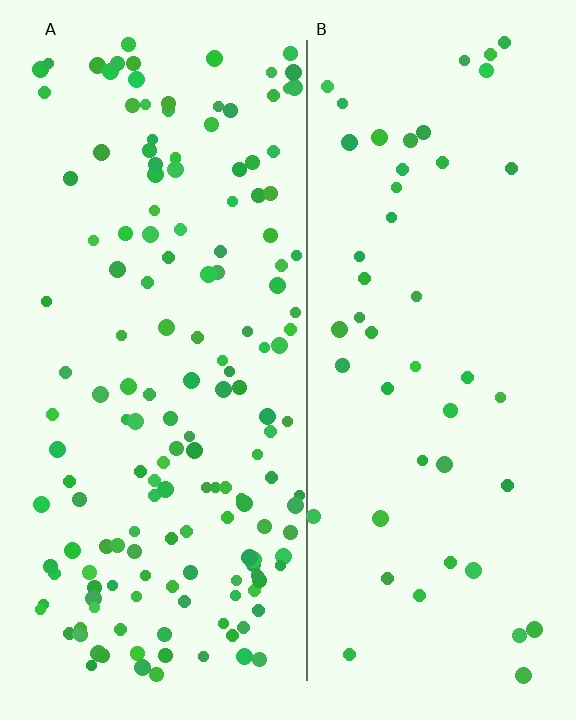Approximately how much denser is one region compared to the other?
Approximately 3.3× — region A over region B.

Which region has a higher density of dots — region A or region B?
A (the left).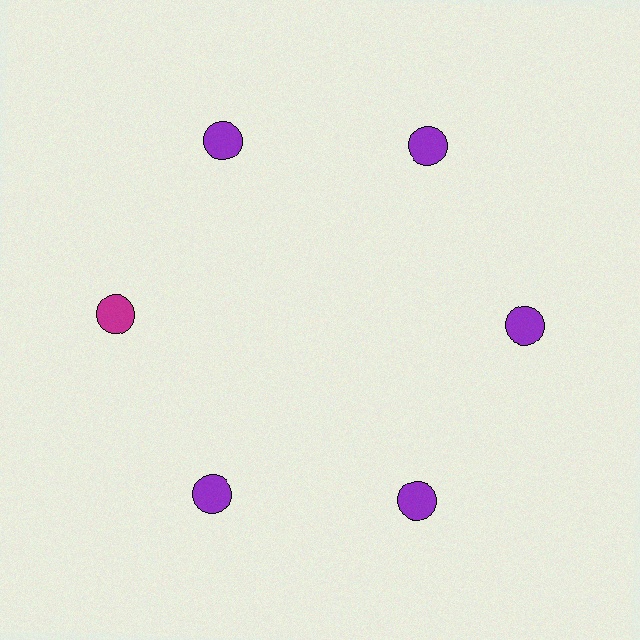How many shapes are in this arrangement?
There are 6 shapes arranged in a ring pattern.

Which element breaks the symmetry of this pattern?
The magenta circle at roughly the 9 o'clock position breaks the symmetry. All other shapes are purple circles.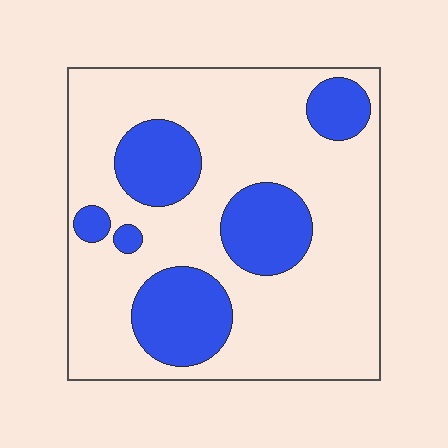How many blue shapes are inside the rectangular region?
6.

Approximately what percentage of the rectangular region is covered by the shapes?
Approximately 25%.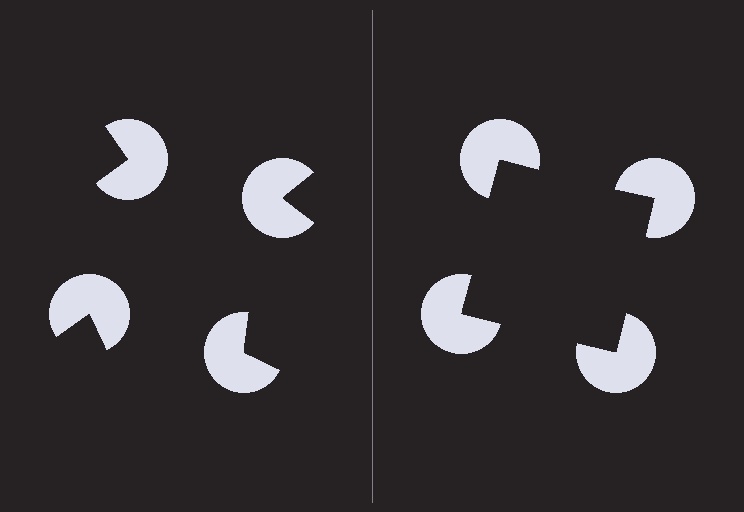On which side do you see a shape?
An illusory square appears on the right side. On the left side the wedge cuts are rotated, so no coherent shape forms.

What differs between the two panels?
The pac-man discs are positioned identically on both sides; only the wedge orientations differ. On the right they align to a square; on the left they are misaligned.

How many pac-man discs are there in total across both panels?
8 — 4 on each side.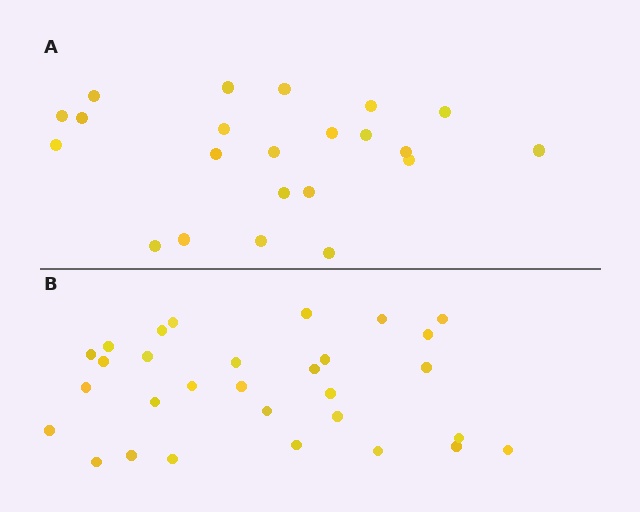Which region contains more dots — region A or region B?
Region B (the bottom region) has more dots.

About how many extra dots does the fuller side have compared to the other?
Region B has roughly 8 or so more dots than region A.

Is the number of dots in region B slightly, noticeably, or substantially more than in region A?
Region B has noticeably more, but not dramatically so. The ratio is roughly 1.4 to 1.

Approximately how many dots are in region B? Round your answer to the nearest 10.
About 30 dots.